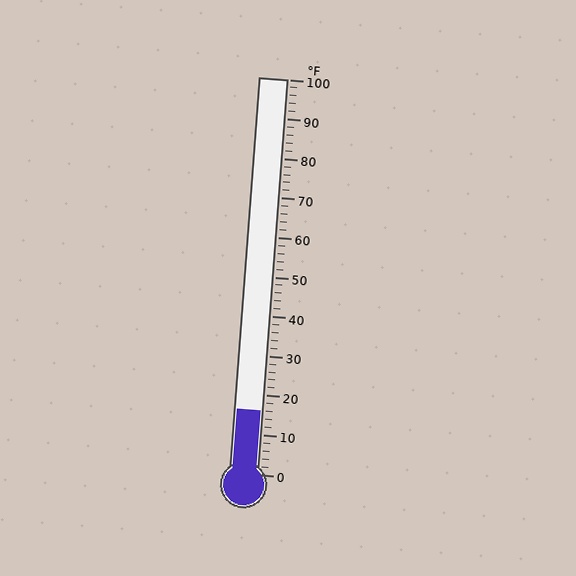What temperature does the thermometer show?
The thermometer shows approximately 16°F.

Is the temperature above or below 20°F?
The temperature is below 20°F.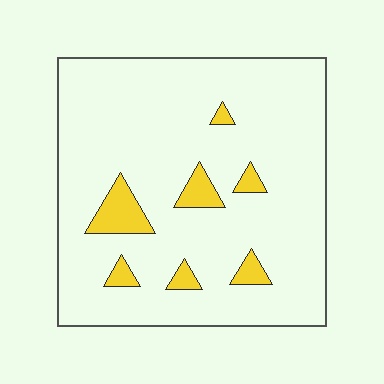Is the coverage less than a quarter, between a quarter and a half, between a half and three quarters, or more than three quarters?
Less than a quarter.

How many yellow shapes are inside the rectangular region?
7.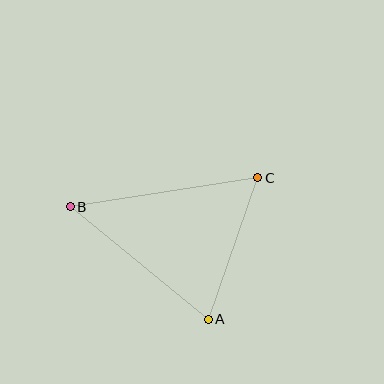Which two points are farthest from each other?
Points B and C are farthest from each other.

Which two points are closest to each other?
Points A and C are closest to each other.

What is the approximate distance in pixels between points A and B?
The distance between A and B is approximately 178 pixels.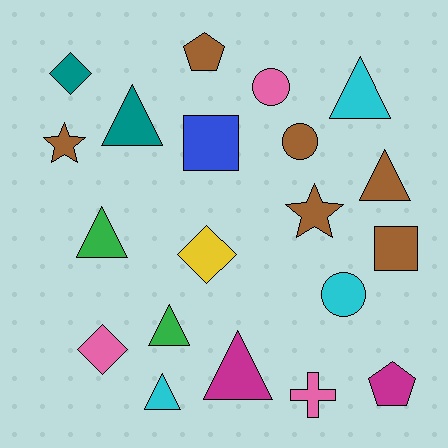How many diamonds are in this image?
There are 3 diamonds.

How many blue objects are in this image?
There is 1 blue object.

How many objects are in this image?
There are 20 objects.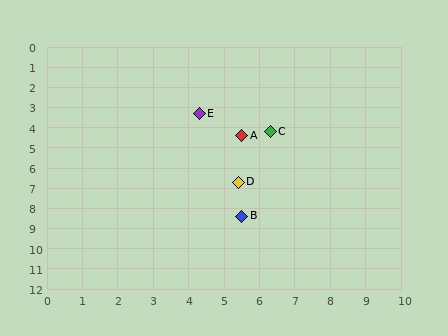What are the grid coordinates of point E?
Point E is at approximately (4.3, 3.3).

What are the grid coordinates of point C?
Point C is at approximately (6.3, 4.2).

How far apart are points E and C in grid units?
Points E and C are about 2.2 grid units apart.